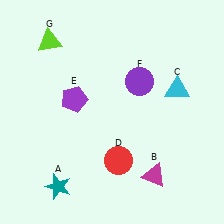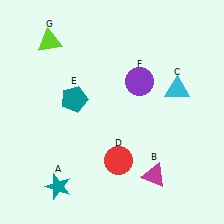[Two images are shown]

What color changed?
The pentagon (E) changed from purple in Image 1 to teal in Image 2.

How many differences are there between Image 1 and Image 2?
There is 1 difference between the two images.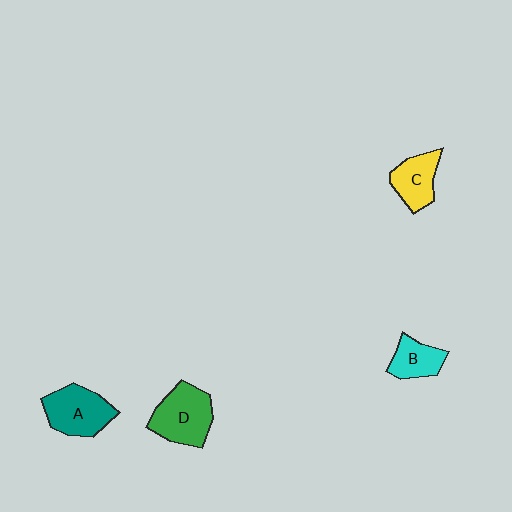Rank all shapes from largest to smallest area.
From largest to smallest: D (green), A (teal), C (yellow), B (cyan).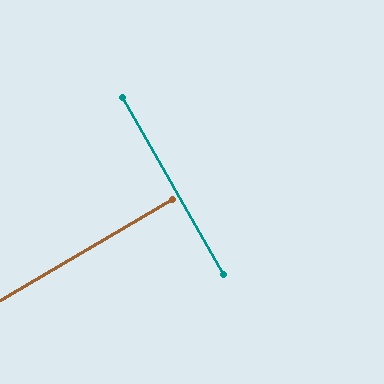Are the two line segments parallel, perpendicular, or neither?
Perpendicular — they meet at approximately 89°.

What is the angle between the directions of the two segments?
Approximately 89 degrees.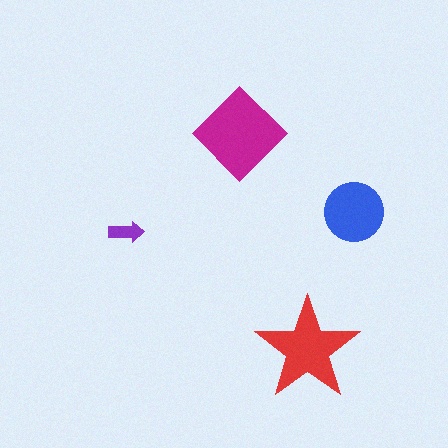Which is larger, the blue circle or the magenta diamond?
The magenta diamond.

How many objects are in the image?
There are 4 objects in the image.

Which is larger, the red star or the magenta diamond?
The magenta diamond.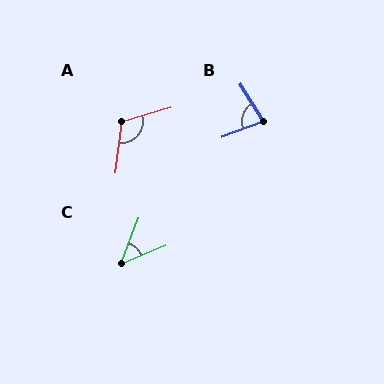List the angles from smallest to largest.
C (46°), B (79°), A (114°).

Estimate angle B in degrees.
Approximately 79 degrees.